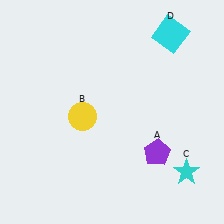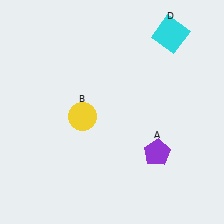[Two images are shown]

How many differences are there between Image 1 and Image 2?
There is 1 difference between the two images.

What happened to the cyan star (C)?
The cyan star (C) was removed in Image 2. It was in the bottom-right area of Image 1.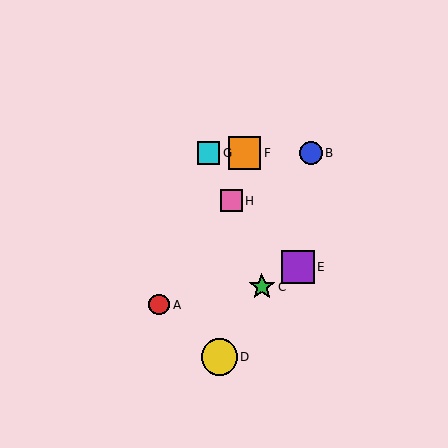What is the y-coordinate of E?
Object E is at y≈267.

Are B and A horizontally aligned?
No, B is at y≈153 and A is at y≈305.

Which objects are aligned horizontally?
Objects B, F, G are aligned horizontally.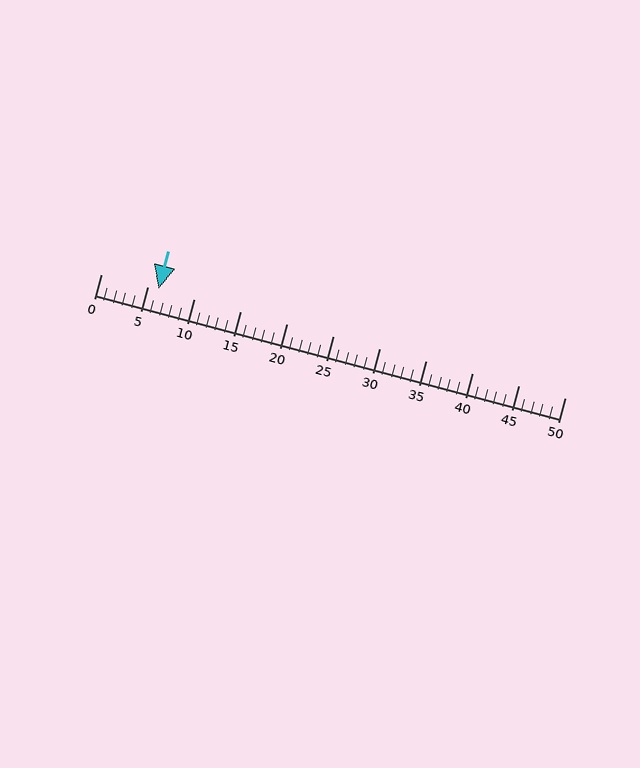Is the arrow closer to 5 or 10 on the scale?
The arrow is closer to 5.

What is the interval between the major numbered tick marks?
The major tick marks are spaced 5 units apart.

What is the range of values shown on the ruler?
The ruler shows values from 0 to 50.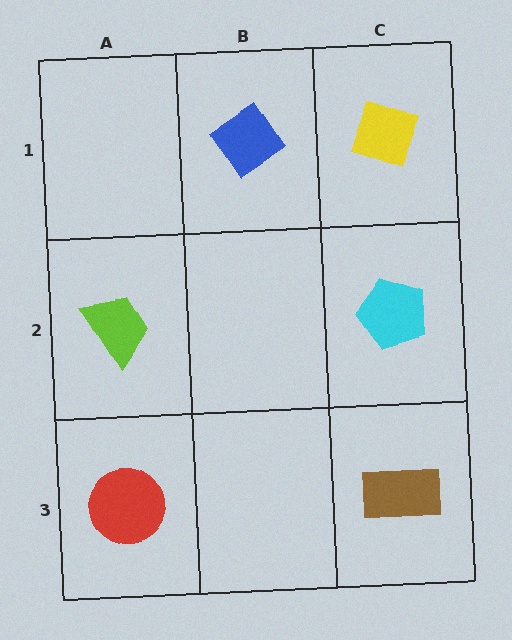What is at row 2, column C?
A cyan pentagon.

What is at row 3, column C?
A brown rectangle.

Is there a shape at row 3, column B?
No, that cell is empty.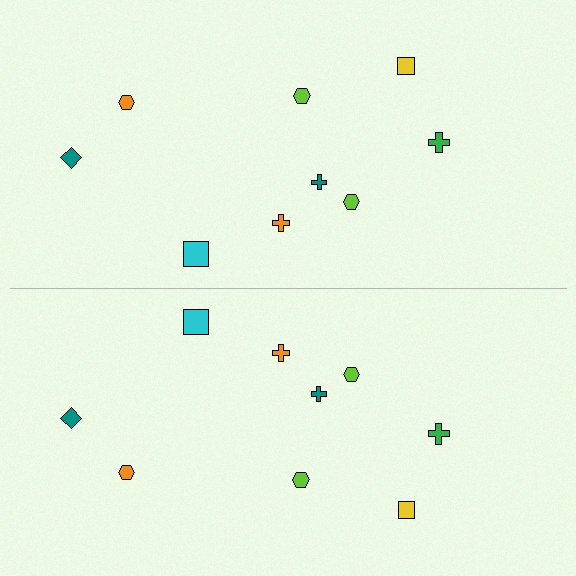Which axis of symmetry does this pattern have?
The pattern has a horizontal axis of symmetry running through the center of the image.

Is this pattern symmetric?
Yes, this pattern has bilateral (reflection) symmetry.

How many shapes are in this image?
There are 18 shapes in this image.